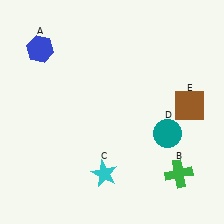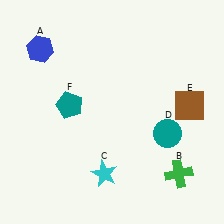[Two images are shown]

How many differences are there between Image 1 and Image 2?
There is 1 difference between the two images.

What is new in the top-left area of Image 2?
A teal pentagon (F) was added in the top-left area of Image 2.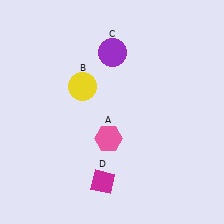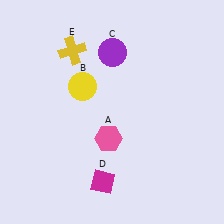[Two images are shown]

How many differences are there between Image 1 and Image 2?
There is 1 difference between the two images.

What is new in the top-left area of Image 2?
A yellow cross (E) was added in the top-left area of Image 2.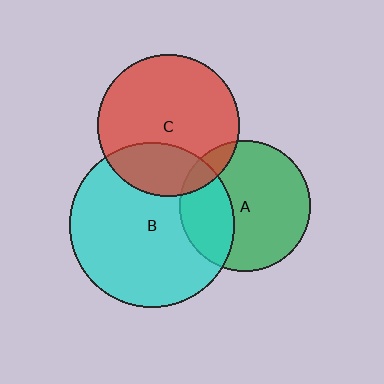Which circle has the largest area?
Circle B (cyan).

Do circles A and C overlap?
Yes.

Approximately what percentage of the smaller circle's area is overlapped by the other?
Approximately 10%.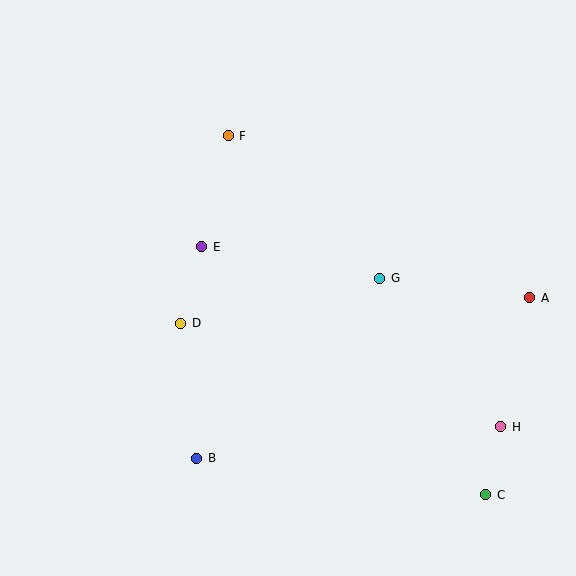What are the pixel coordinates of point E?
Point E is at (202, 247).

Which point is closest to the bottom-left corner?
Point B is closest to the bottom-left corner.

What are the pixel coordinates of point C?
Point C is at (486, 495).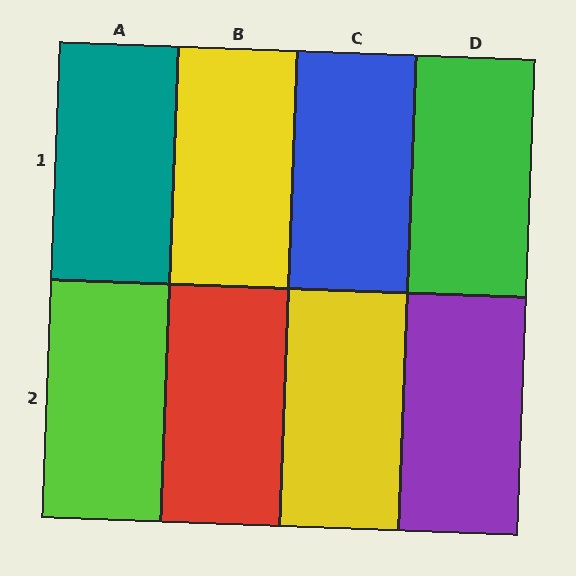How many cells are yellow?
2 cells are yellow.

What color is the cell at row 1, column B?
Yellow.